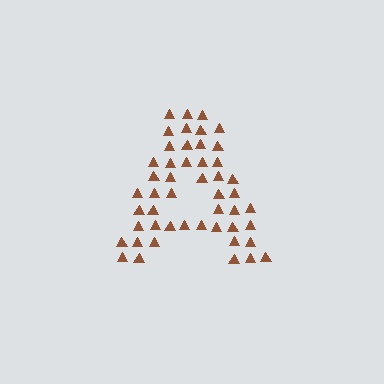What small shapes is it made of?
It is made of small triangles.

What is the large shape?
The large shape is the letter A.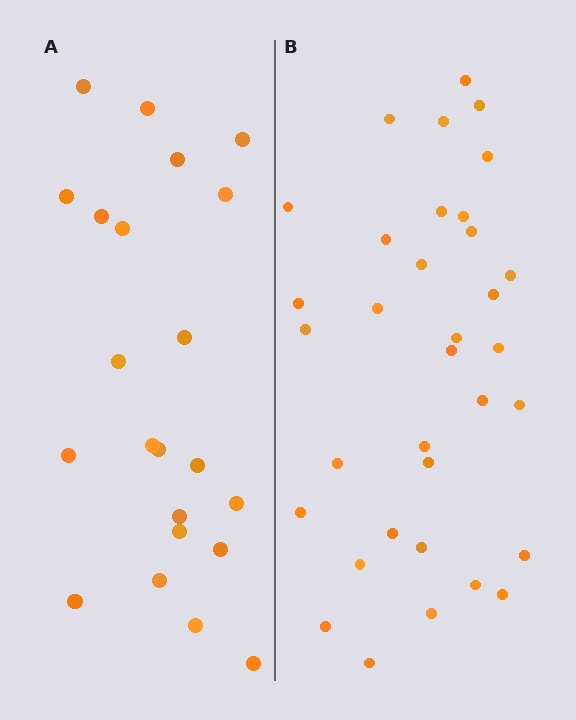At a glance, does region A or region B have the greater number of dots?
Region B (the right region) has more dots.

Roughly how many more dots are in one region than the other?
Region B has roughly 12 or so more dots than region A.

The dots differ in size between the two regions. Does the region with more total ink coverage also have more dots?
No. Region A has more total ink coverage because its dots are larger, but region B actually contains more individual dots. Total area can be misleading — the number of items is what matters here.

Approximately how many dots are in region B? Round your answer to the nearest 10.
About 30 dots. (The exact count is 34, which rounds to 30.)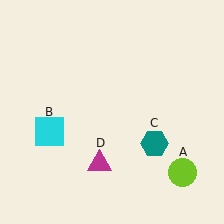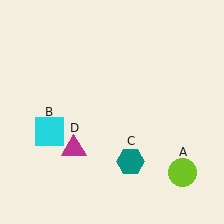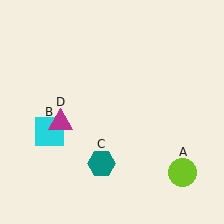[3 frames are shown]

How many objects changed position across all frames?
2 objects changed position: teal hexagon (object C), magenta triangle (object D).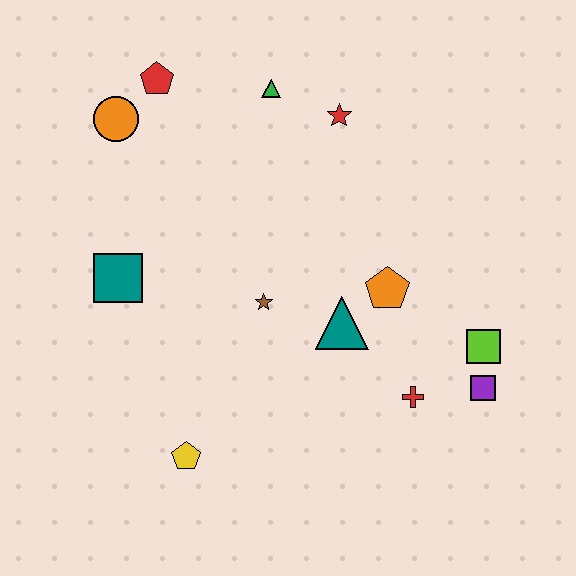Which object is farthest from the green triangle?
The yellow pentagon is farthest from the green triangle.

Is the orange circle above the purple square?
Yes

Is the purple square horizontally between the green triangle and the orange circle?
No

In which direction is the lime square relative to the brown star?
The lime square is to the right of the brown star.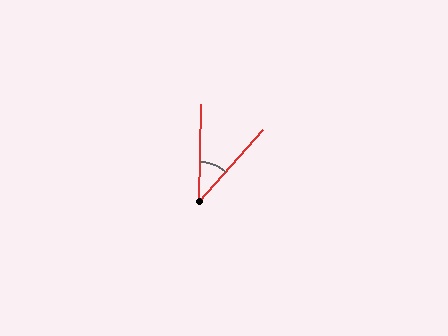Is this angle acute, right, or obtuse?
It is acute.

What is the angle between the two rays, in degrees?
Approximately 40 degrees.